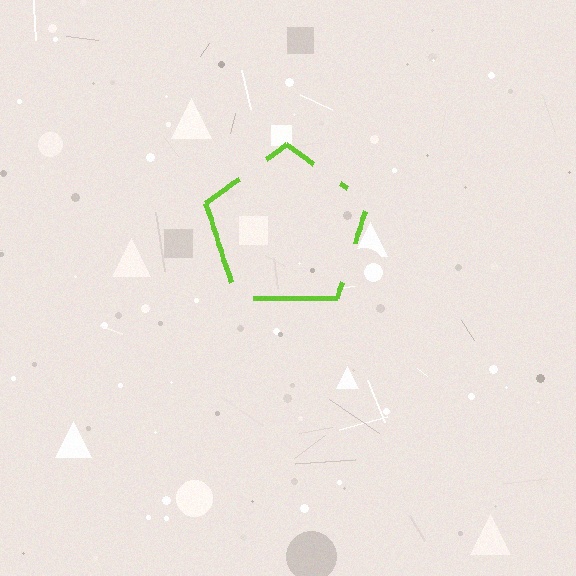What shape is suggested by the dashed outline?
The dashed outline suggests a pentagon.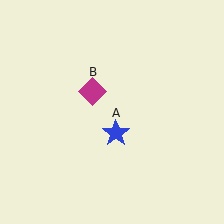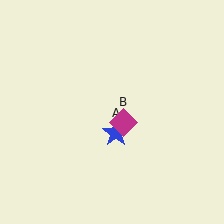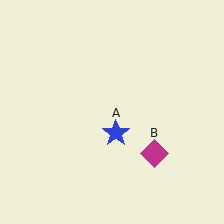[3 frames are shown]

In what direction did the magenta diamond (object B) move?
The magenta diamond (object B) moved down and to the right.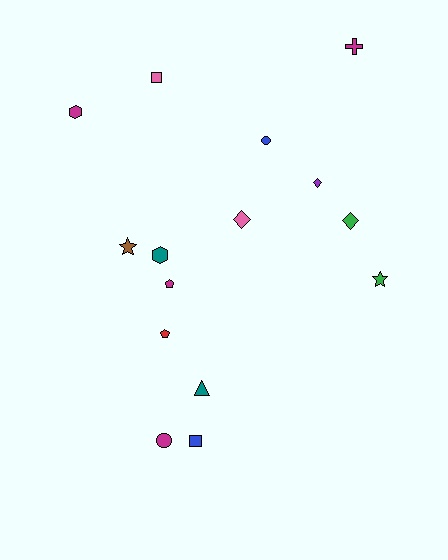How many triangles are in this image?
There is 1 triangle.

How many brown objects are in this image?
There is 1 brown object.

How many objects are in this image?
There are 15 objects.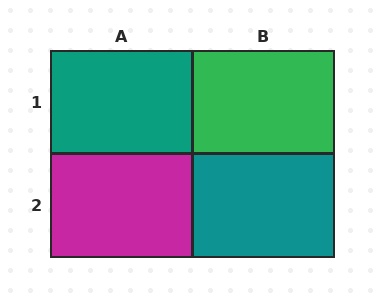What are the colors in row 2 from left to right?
Magenta, teal.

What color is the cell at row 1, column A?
Teal.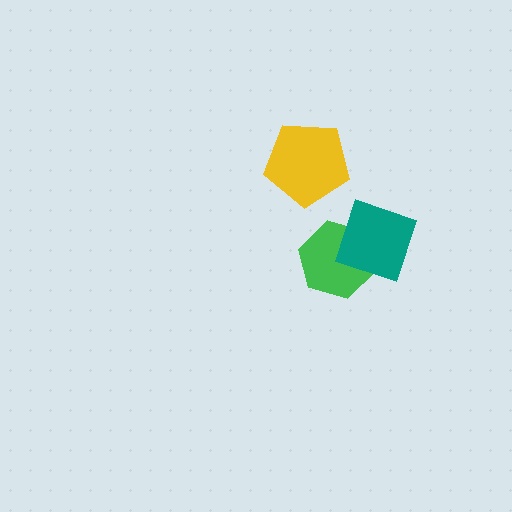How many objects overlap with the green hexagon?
1 object overlaps with the green hexagon.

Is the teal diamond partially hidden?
No, no other shape covers it.